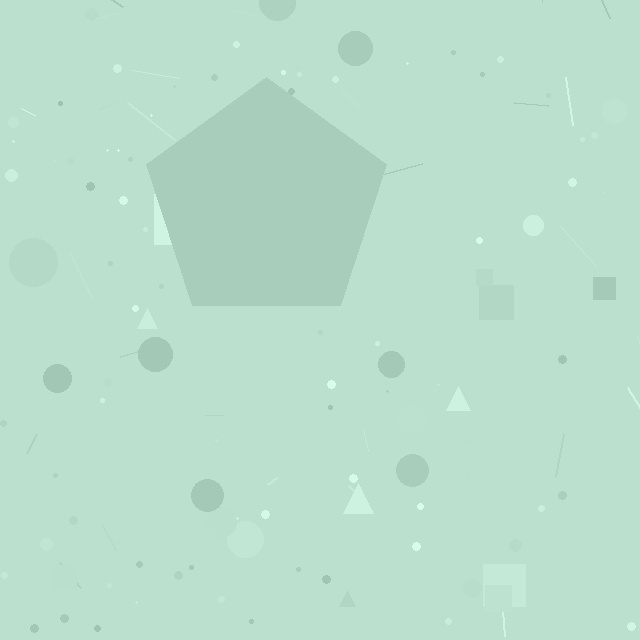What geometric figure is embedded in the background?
A pentagon is embedded in the background.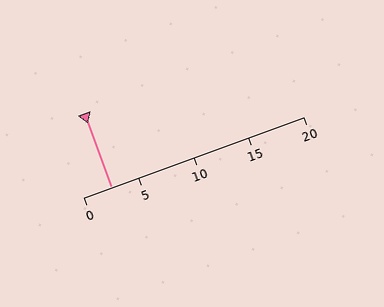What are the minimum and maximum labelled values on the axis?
The axis runs from 0 to 20.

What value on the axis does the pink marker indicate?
The marker indicates approximately 2.5.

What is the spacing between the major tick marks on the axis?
The major ticks are spaced 5 apart.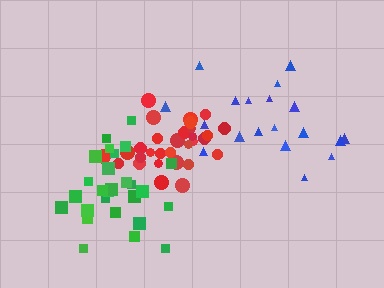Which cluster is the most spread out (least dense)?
Blue.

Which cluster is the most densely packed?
Red.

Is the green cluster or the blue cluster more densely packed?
Green.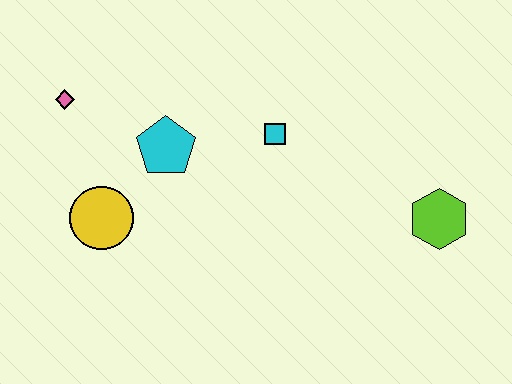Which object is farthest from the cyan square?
The pink diamond is farthest from the cyan square.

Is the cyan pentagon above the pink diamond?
No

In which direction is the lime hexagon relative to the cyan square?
The lime hexagon is to the right of the cyan square.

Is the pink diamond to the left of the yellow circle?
Yes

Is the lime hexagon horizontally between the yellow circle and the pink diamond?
No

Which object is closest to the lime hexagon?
The cyan square is closest to the lime hexagon.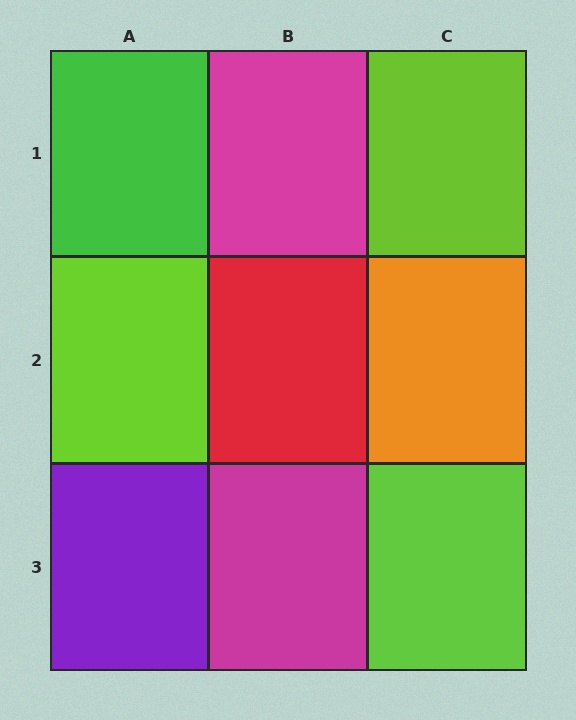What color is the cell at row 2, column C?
Orange.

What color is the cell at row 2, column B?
Red.